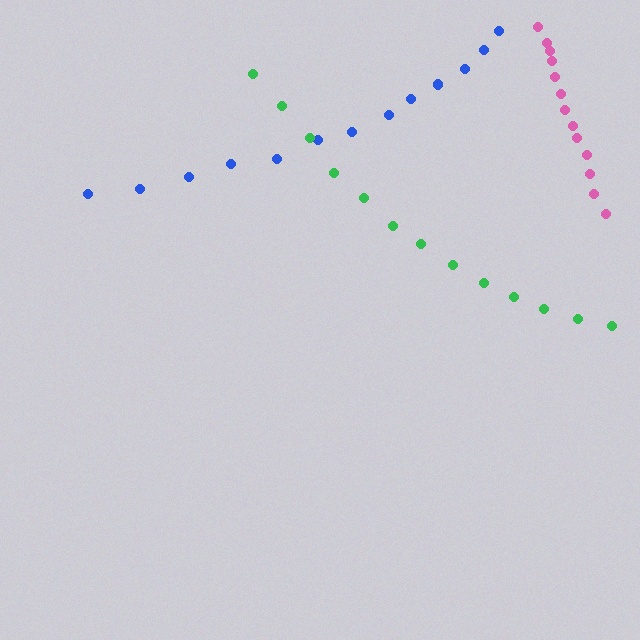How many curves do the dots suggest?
There are 3 distinct paths.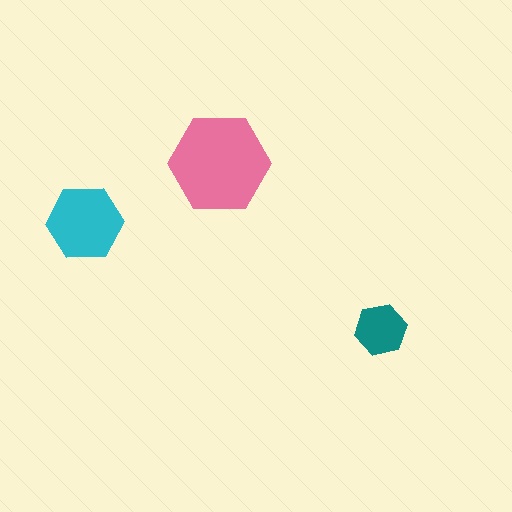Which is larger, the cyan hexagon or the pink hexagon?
The pink one.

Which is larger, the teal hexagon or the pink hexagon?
The pink one.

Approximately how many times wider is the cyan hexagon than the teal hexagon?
About 1.5 times wider.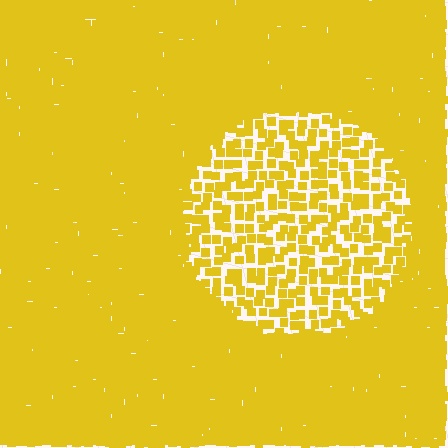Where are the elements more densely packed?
The elements are more densely packed outside the circle boundary.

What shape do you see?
I see a circle.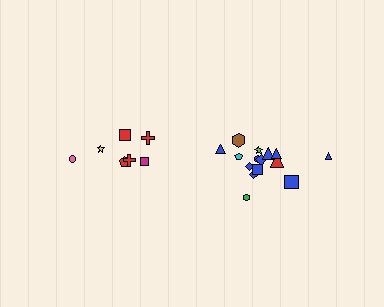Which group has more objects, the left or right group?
The right group.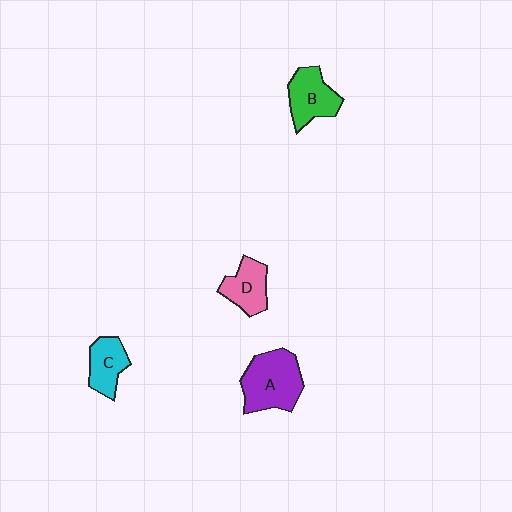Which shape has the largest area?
Shape A (purple).